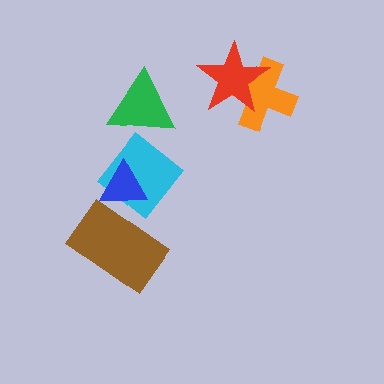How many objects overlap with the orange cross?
1 object overlaps with the orange cross.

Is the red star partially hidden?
No, no other shape covers it.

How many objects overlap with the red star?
1 object overlaps with the red star.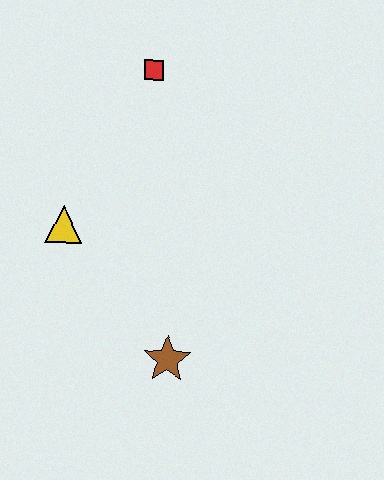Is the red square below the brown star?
No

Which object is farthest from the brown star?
The red square is farthest from the brown star.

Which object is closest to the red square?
The yellow triangle is closest to the red square.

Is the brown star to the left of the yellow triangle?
No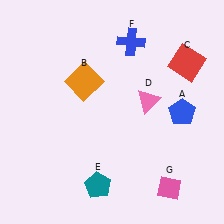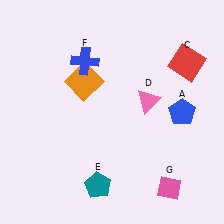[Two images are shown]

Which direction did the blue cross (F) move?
The blue cross (F) moved left.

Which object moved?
The blue cross (F) moved left.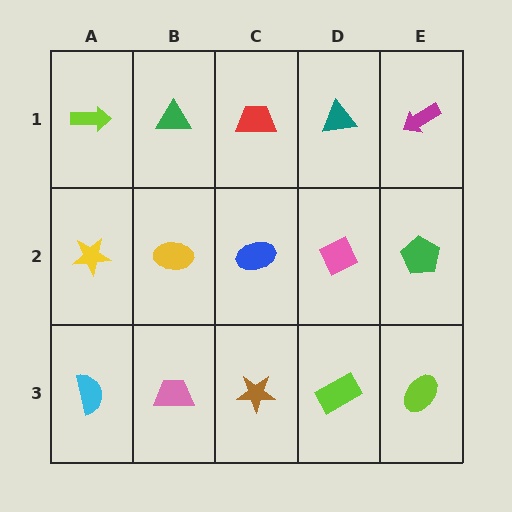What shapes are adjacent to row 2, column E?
A magenta arrow (row 1, column E), a lime ellipse (row 3, column E), a pink diamond (row 2, column D).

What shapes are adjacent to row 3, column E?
A green pentagon (row 2, column E), a lime rectangle (row 3, column D).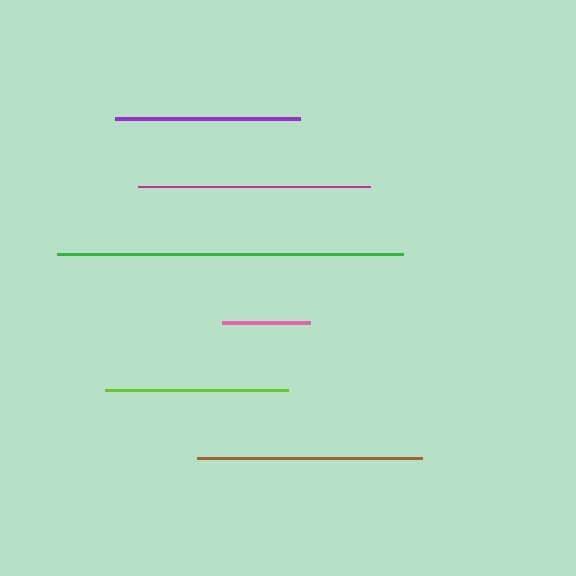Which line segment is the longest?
The green line is the longest at approximately 346 pixels.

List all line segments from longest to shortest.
From longest to shortest: green, magenta, brown, purple, lime, pink.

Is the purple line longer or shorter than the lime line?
The purple line is longer than the lime line.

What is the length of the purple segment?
The purple segment is approximately 185 pixels long.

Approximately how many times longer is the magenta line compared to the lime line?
The magenta line is approximately 1.3 times the length of the lime line.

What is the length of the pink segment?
The pink segment is approximately 87 pixels long.